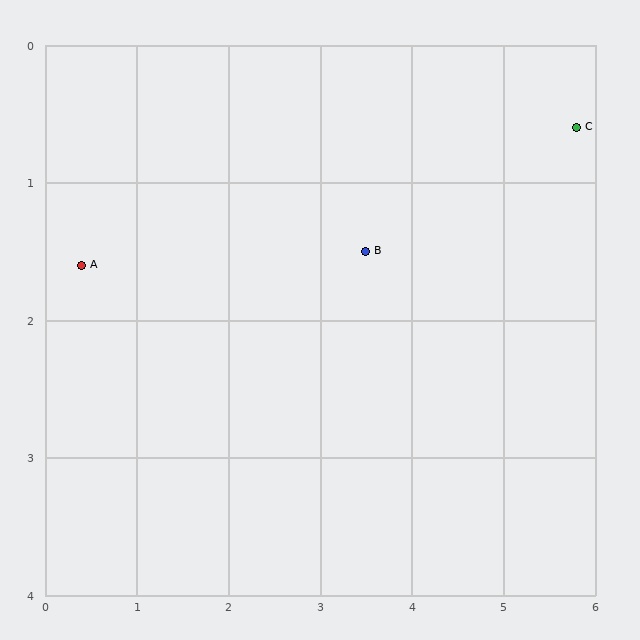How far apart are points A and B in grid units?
Points A and B are about 3.1 grid units apart.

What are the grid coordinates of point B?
Point B is at approximately (3.5, 1.5).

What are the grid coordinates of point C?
Point C is at approximately (5.8, 0.6).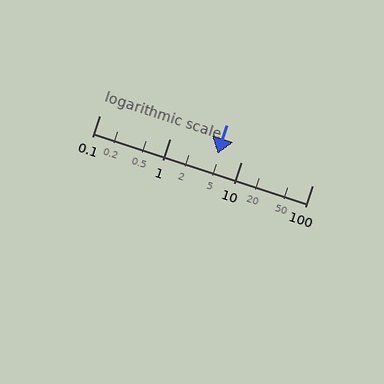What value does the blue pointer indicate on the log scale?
The pointer indicates approximately 4.7.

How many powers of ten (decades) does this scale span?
The scale spans 3 decades, from 0.1 to 100.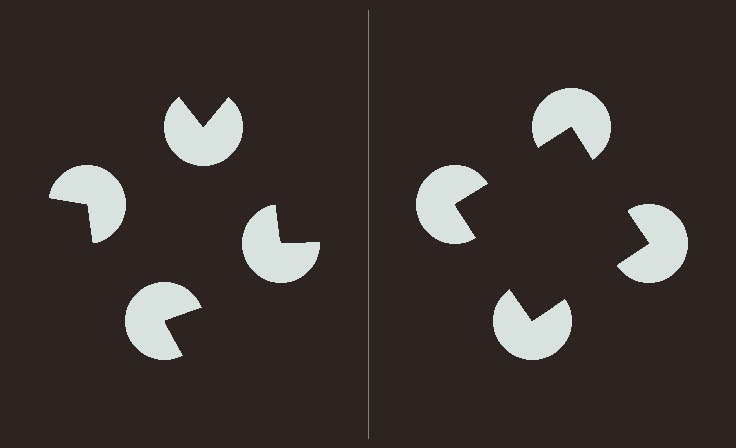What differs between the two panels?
The pac-man discs are positioned identically on both sides; only the wedge orientations differ. On the right they align to a square; on the left they are misaligned.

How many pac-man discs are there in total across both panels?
8 — 4 on each side.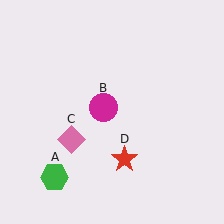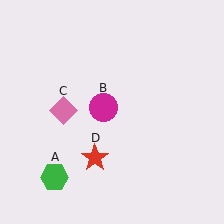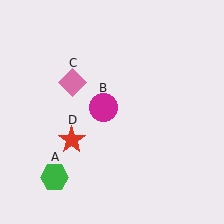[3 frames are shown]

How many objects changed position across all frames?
2 objects changed position: pink diamond (object C), red star (object D).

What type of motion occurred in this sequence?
The pink diamond (object C), red star (object D) rotated clockwise around the center of the scene.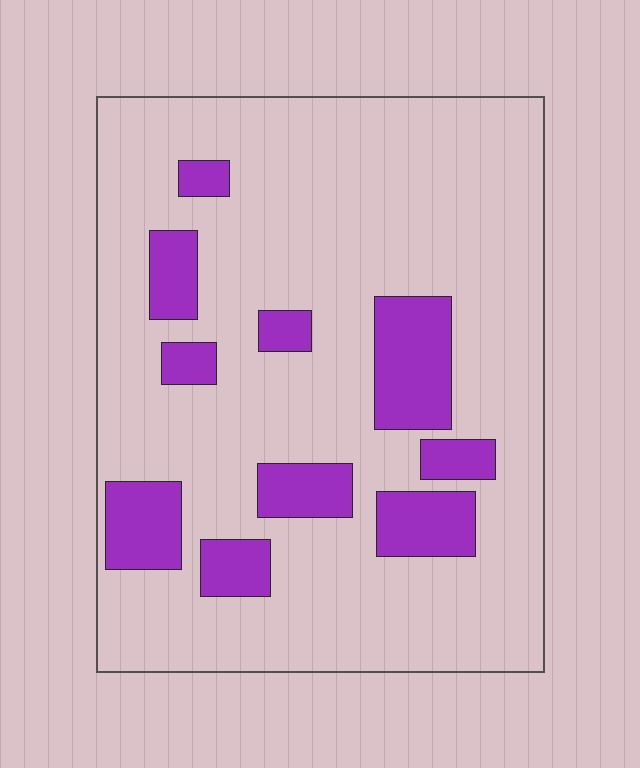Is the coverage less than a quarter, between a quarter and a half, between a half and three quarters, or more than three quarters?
Less than a quarter.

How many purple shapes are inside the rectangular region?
10.